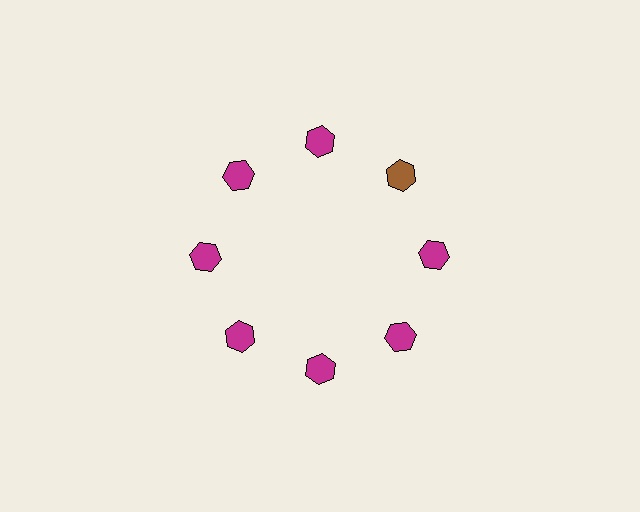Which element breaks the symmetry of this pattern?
The brown hexagon at roughly the 2 o'clock position breaks the symmetry. All other shapes are magenta hexagons.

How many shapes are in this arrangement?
There are 8 shapes arranged in a ring pattern.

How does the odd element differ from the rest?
It has a different color: brown instead of magenta.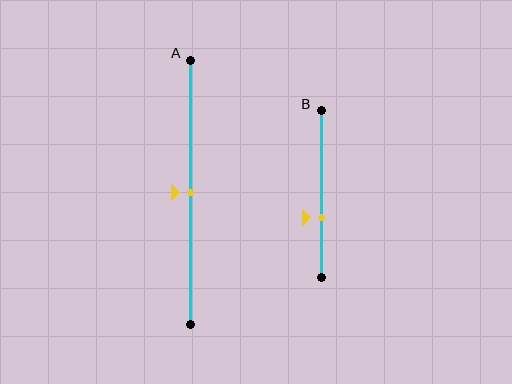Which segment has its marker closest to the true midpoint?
Segment A has its marker closest to the true midpoint.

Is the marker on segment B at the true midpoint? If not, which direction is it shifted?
No, the marker on segment B is shifted downward by about 14% of the segment length.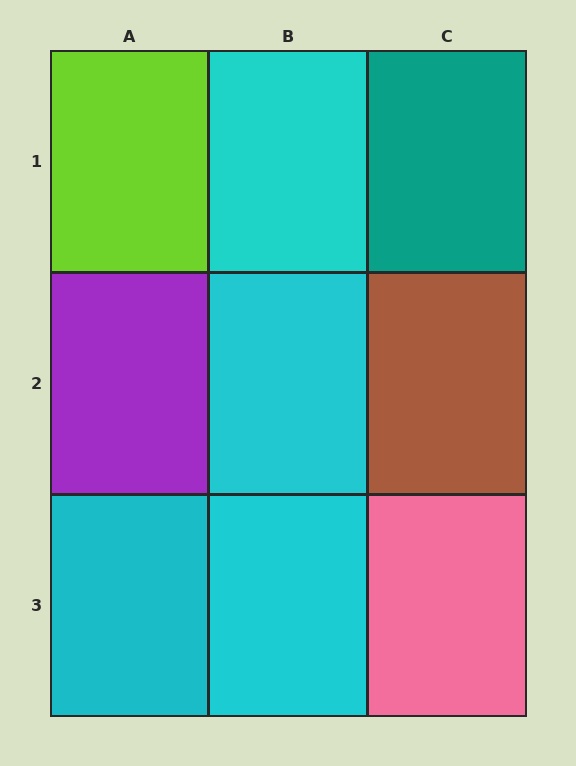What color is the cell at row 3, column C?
Pink.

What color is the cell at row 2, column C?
Brown.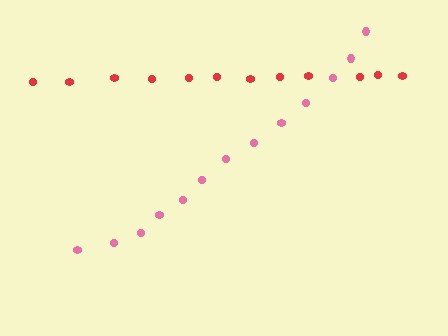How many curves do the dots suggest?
There are 2 distinct paths.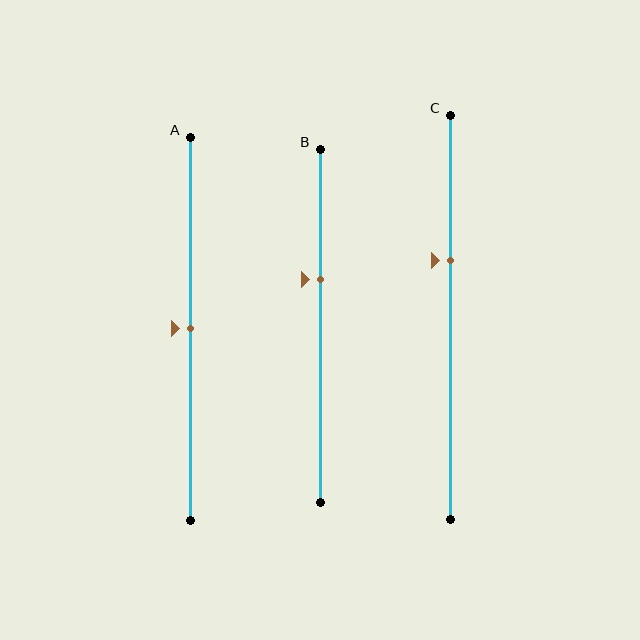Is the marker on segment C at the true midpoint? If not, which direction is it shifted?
No, the marker on segment C is shifted upward by about 14% of the segment length.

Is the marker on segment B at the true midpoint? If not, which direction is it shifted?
No, the marker on segment B is shifted upward by about 13% of the segment length.